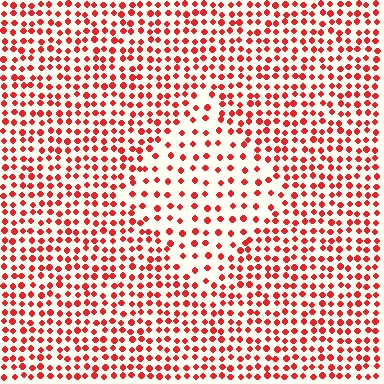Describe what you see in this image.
The image contains small red elements arranged at two different densities. A diamond-shaped region is visible where the elements are less densely packed than the surrounding area.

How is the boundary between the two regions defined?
The boundary is defined by a change in element density (approximately 1.9x ratio). All elements are the same color, size, and shape.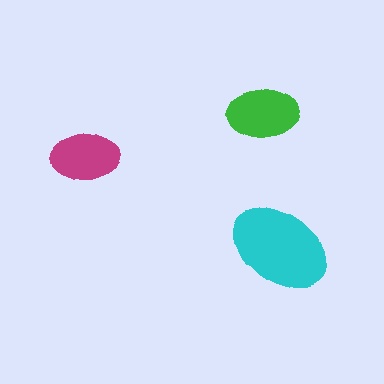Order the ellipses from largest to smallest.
the cyan one, the green one, the magenta one.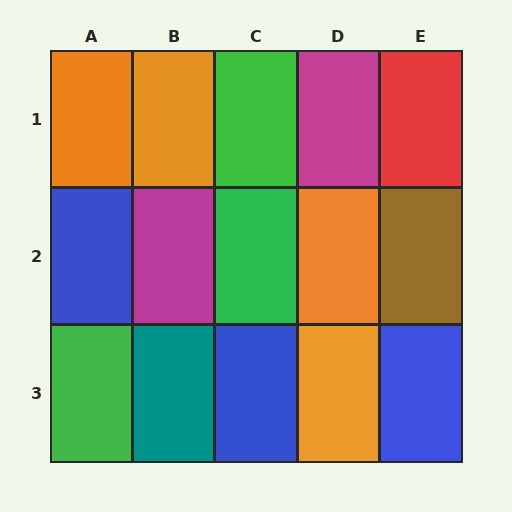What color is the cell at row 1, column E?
Red.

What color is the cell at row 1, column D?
Magenta.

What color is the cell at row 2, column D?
Orange.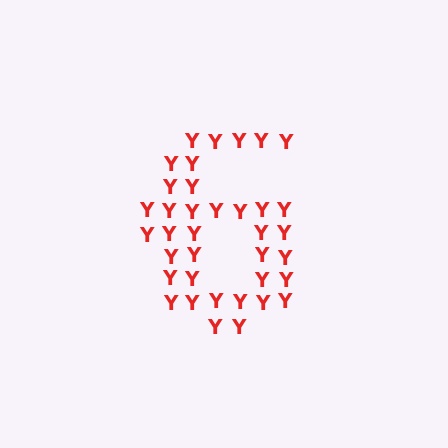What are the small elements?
The small elements are letter Y's.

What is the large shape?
The large shape is the digit 6.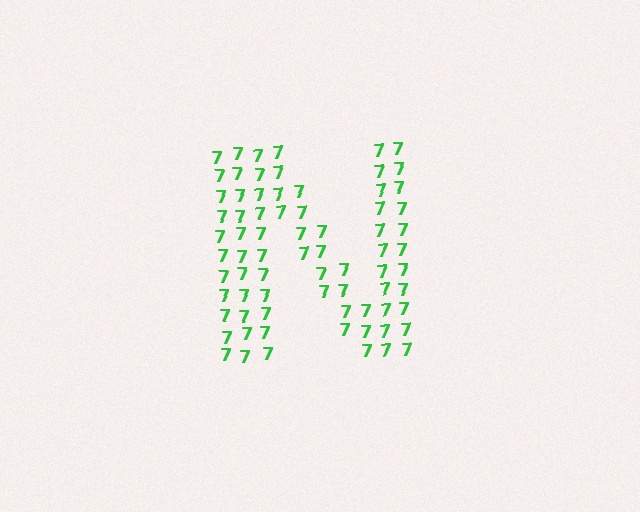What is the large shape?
The large shape is the letter N.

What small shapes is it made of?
It is made of small digit 7's.